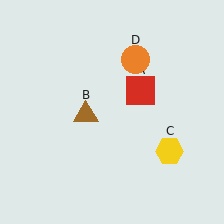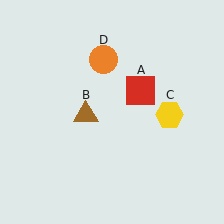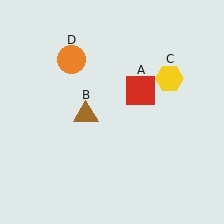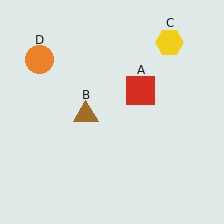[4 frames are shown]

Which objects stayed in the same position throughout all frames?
Red square (object A) and brown triangle (object B) remained stationary.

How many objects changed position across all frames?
2 objects changed position: yellow hexagon (object C), orange circle (object D).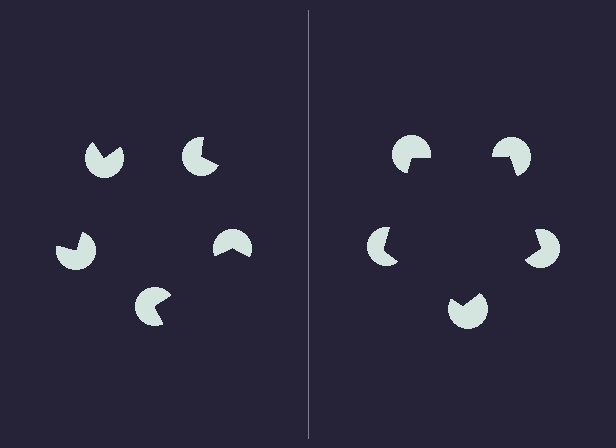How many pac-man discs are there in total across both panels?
10 — 5 on each side.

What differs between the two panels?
The pac-man discs are positioned identically on both sides; only the wedge orientations differ. On the right they align to a pentagon; on the left they are misaligned.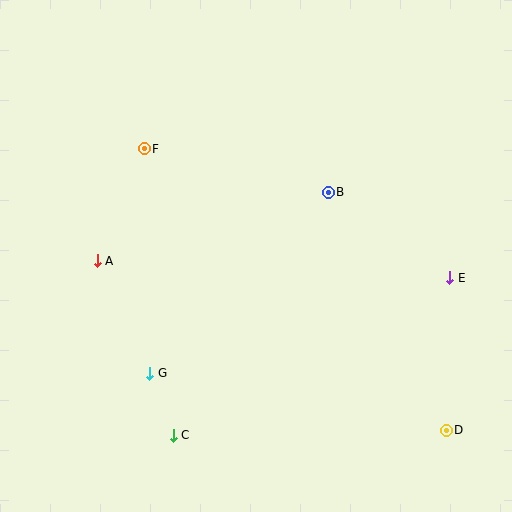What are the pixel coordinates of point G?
Point G is at (150, 373).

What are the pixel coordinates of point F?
Point F is at (144, 149).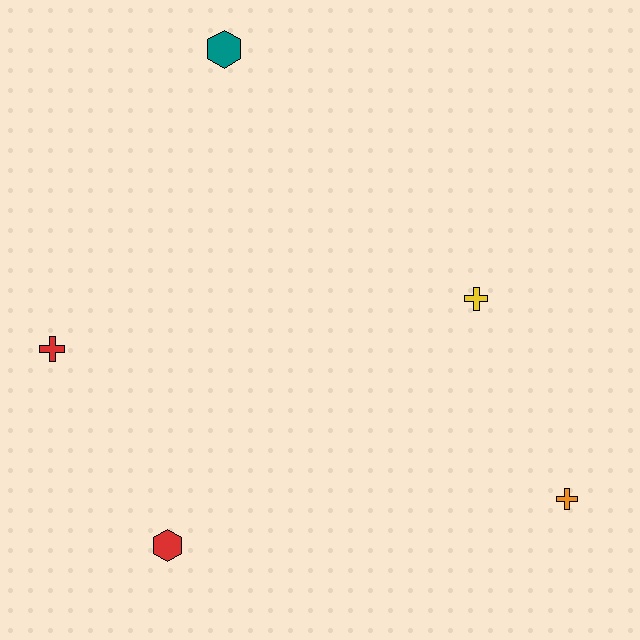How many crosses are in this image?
There are 3 crosses.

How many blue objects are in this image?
There are no blue objects.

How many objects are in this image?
There are 5 objects.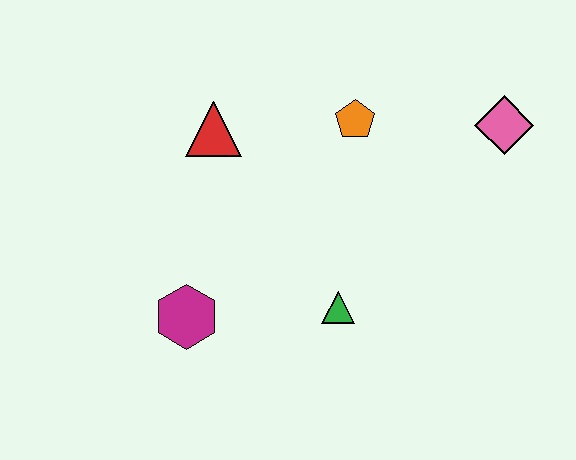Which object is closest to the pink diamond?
The orange pentagon is closest to the pink diamond.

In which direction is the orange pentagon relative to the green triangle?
The orange pentagon is above the green triangle.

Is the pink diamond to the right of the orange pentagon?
Yes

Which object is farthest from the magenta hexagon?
The pink diamond is farthest from the magenta hexagon.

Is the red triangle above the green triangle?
Yes